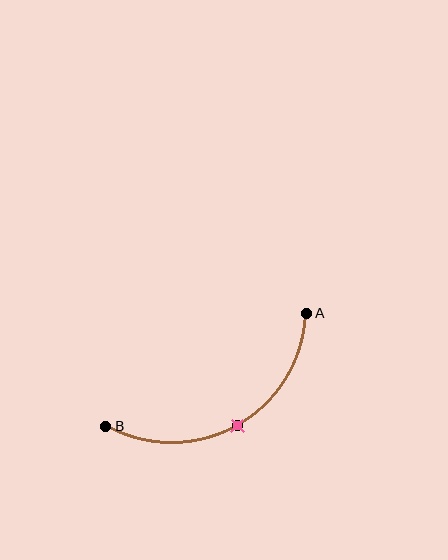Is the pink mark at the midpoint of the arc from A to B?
Yes. The pink mark lies on the arc at equal arc-length from both A and B — it is the arc midpoint.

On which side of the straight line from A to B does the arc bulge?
The arc bulges below the straight line connecting A and B.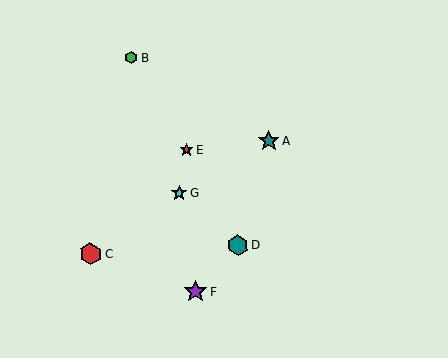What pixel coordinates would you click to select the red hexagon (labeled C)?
Click at (90, 254) to select the red hexagon C.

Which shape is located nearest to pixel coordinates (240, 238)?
The teal hexagon (labeled D) at (238, 245) is nearest to that location.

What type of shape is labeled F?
Shape F is a purple star.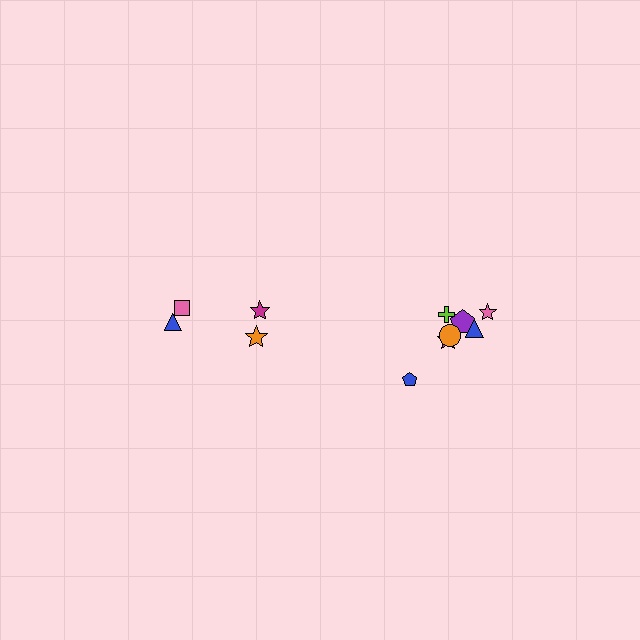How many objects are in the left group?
There are 4 objects.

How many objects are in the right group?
There are 7 objects.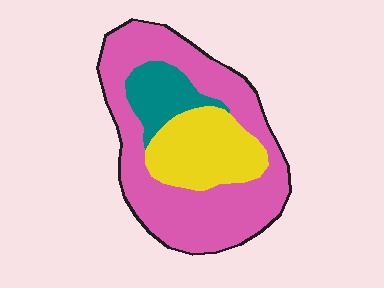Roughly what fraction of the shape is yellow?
Yellow takes up about one quarter (1/4) of the shape.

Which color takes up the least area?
Teal, at roughly 15%.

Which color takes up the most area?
Pink, at roughly 65%.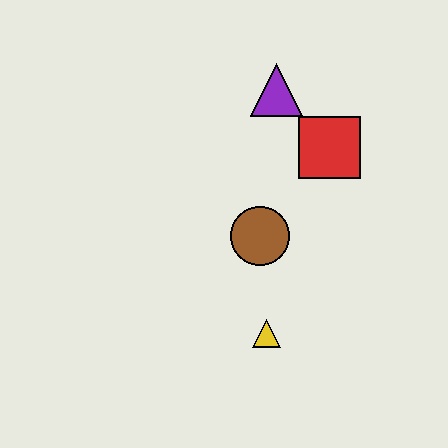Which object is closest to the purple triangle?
The red square is closest to the purple triangle.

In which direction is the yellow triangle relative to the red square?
The yellow triangle is below the red square.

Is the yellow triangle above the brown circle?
No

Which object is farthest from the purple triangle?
The yellow triangle is farthest from the purple triangle.